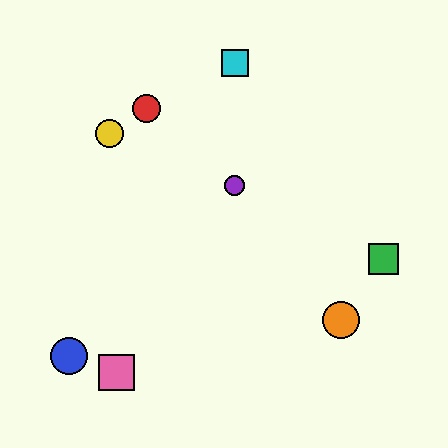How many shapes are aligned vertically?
2 shapes (the purple circle, the cyan square) are aligned vertically.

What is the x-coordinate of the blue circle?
The blue circle is at x≈69.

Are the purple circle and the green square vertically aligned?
No, the purple circle is at x≈235 and the green square is at x≈384.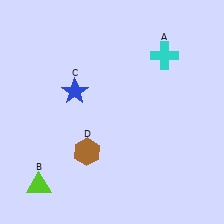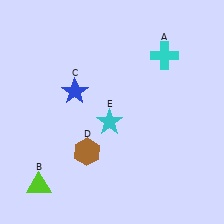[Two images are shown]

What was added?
A cyan star (E) was added in Image 2.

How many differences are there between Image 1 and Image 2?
There is 1 difference between the two images.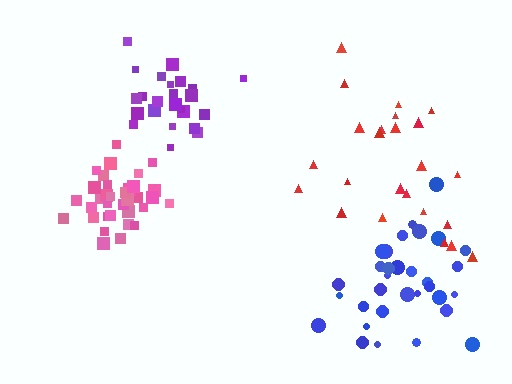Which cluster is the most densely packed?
Pink.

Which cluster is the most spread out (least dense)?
Red.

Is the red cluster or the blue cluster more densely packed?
Blue.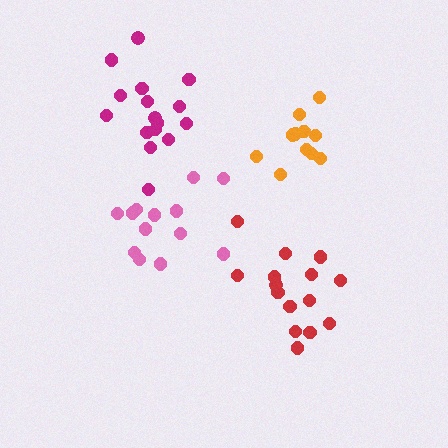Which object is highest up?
The magenta cluster is topmost.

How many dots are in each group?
Group 1: 13 dots, Group 2: 16 dots, Group 3: 15 dots, Group 4: 11 dots (55 total).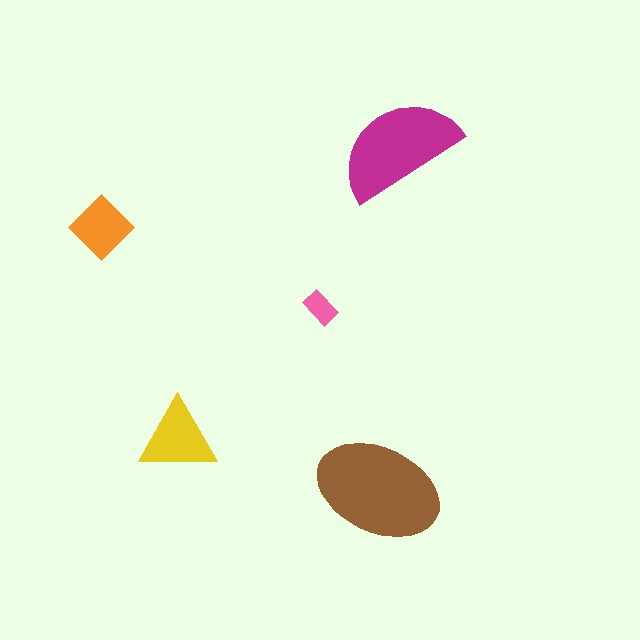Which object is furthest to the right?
The magenta semicircle is rightmost.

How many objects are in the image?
There are 5 objects in the image.